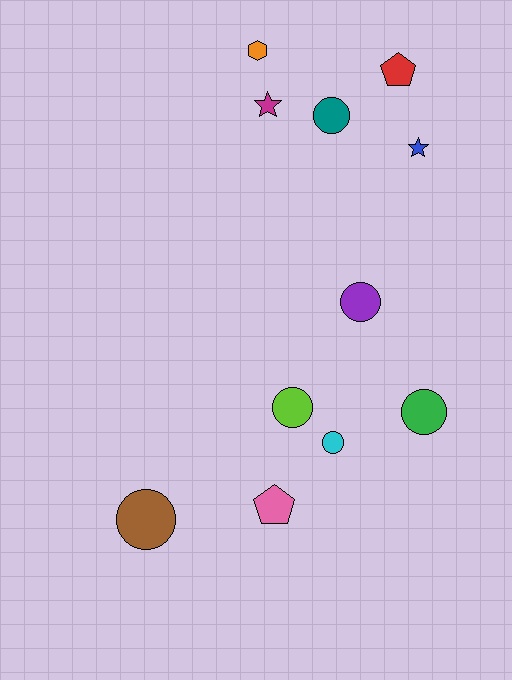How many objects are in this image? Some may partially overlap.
There are 11 objects.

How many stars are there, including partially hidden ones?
There are 2 stars.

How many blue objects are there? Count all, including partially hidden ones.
There is 1 blue object.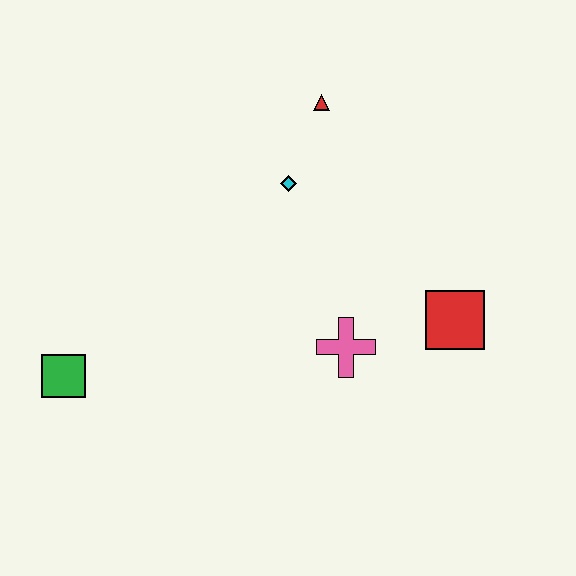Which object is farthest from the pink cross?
The green square is farthest from the pink cross.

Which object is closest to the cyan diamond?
The red triangle is closest to the cyan diamond.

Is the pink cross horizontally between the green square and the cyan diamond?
No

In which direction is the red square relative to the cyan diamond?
The red square is to the right of the cyan diamond.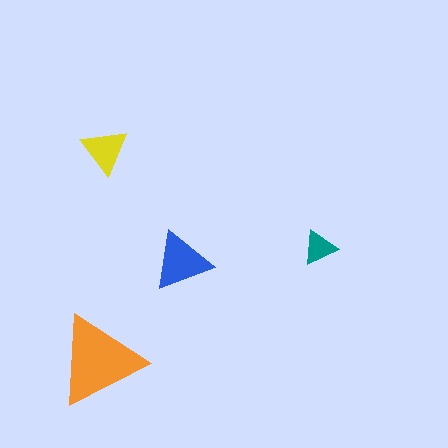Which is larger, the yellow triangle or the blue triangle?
The blue one.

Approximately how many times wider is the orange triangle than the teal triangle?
About 2.5 times wider.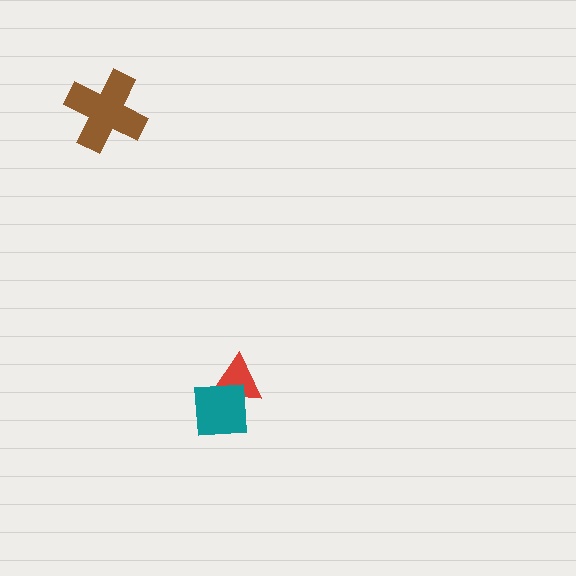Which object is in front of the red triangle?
The teal square is in front of the red triangle.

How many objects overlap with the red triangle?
1 object overlaps with the red triangle.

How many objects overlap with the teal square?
1 object overlaps with the teal square.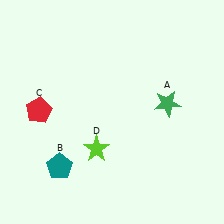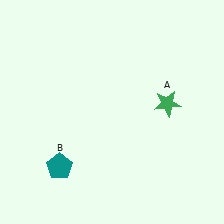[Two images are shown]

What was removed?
The lime star (D), the red pentagon (C) were removed in Image 2.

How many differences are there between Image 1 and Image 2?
There are 2 differences between the two images.